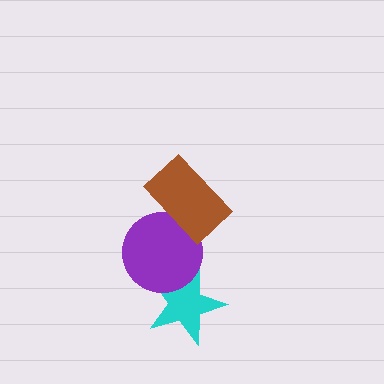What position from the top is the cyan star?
The cyan star is 3rd from the top.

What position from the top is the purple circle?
The purple circle is 2nd from the top.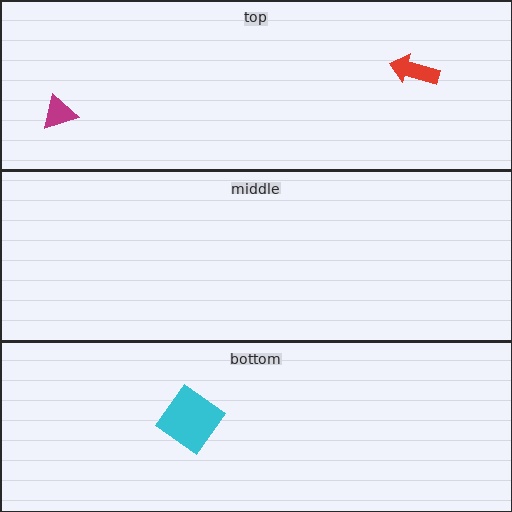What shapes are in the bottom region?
The cyan diamond.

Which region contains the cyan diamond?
The bottom region.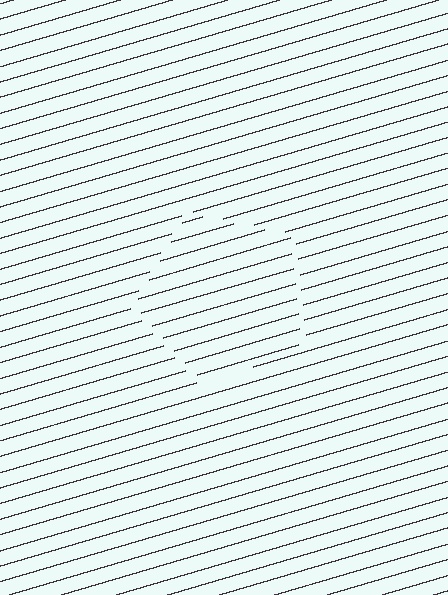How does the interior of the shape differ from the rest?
The interior of the shape contains the same grating, shifted by half a period — the contour is defined by the phase discontinuity where line-ends from the inner and outer gratings abut.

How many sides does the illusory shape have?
5 sides — the line-ends trace a pentagon.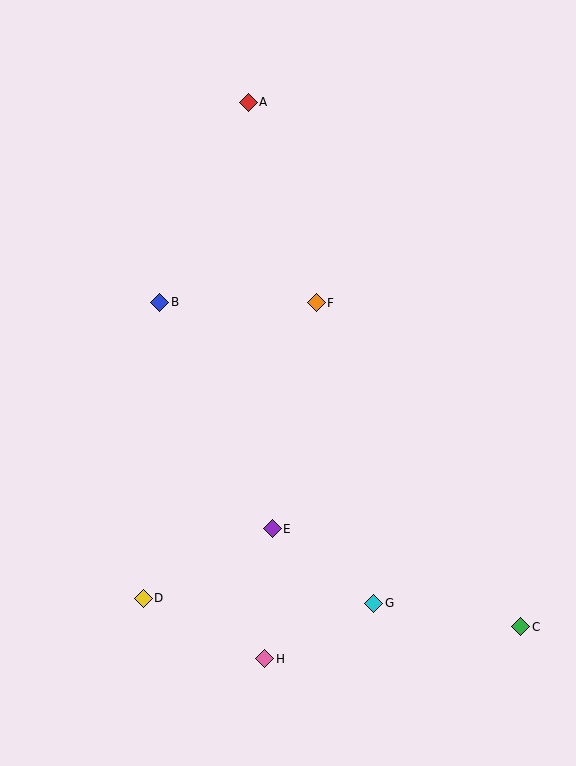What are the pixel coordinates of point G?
Point G is at (374, 603).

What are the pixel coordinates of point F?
Point F is at (316, 303).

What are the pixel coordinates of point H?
Point H is at (265, 659).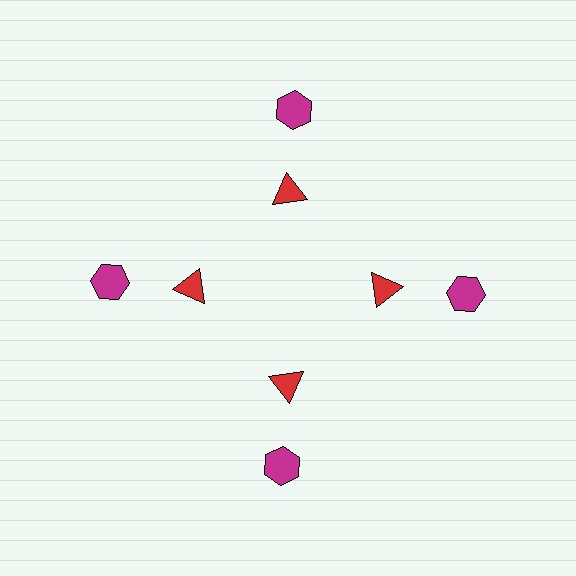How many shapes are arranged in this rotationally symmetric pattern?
There are 8 shapes, arranged in 4 groups of 2.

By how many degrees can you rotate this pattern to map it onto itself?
The pattern maps onto itself every 90 degrees of rotation.